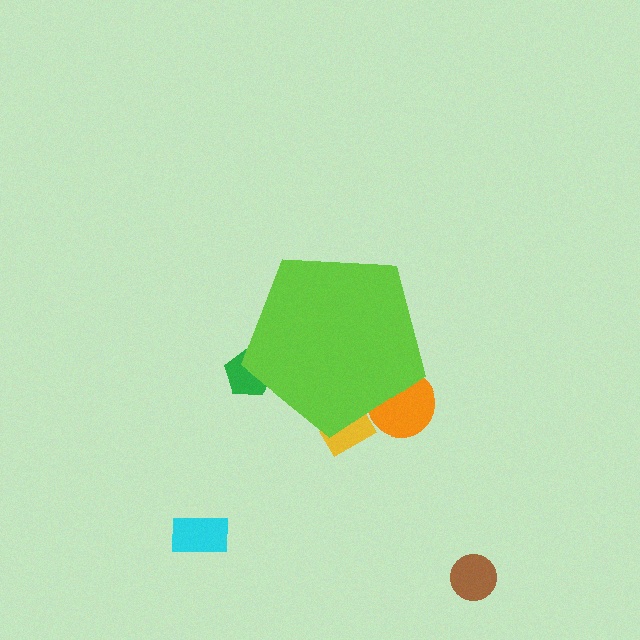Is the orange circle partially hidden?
Yes, the orange circle is partially hidden behind the lime pentagon.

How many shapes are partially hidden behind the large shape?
3 shapes are partially hidden.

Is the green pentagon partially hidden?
Yes, the green pentagon is partially hidden behind the lime pentagon.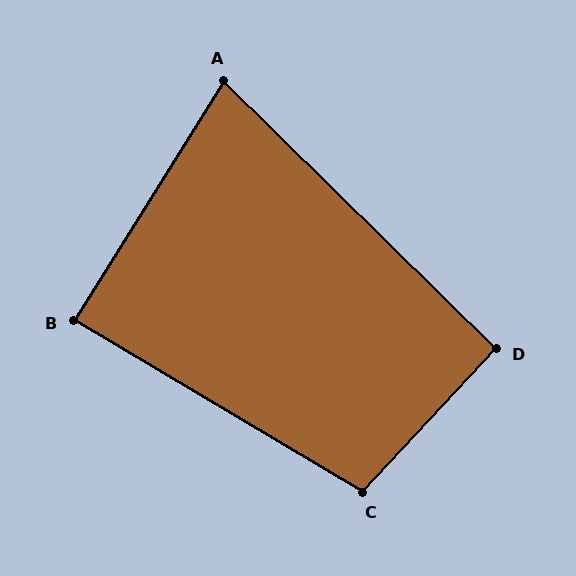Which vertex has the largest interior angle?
C, at approximately 103 degrees.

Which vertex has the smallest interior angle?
A, at approximately 77 degrees.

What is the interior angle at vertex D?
Approximately 91 degrees (approximately right).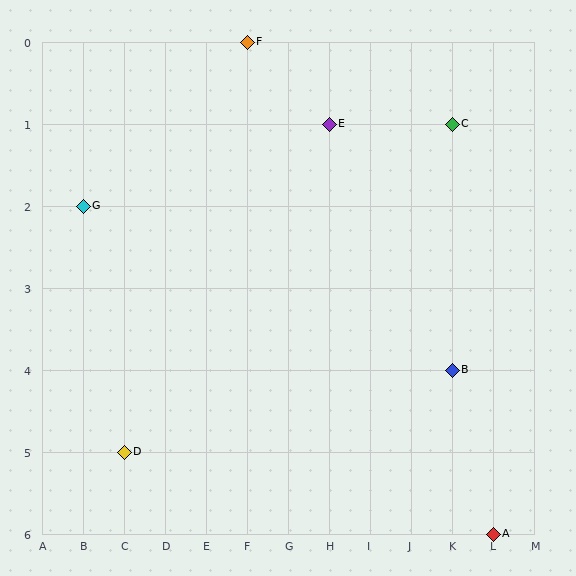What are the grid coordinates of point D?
Point D is at grid coordinates (C, 5).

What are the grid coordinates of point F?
Point F is at grid coordinates (F, 0).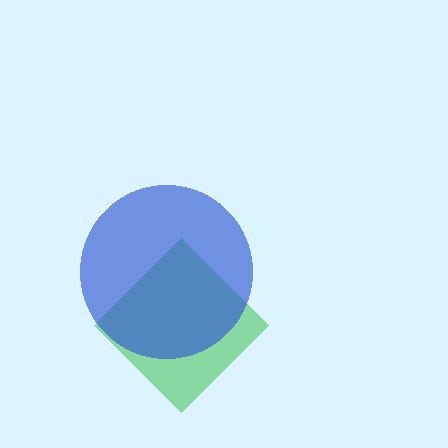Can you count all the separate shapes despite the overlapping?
Yes, there are 2 separate shapes.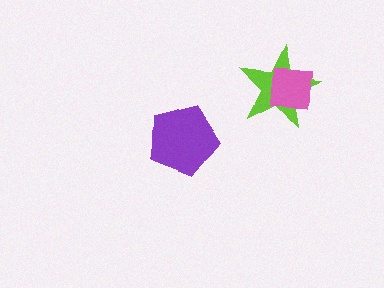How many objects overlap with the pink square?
1 object overlaps with the pink square.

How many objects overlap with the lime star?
1 object overlaps with the lime star.